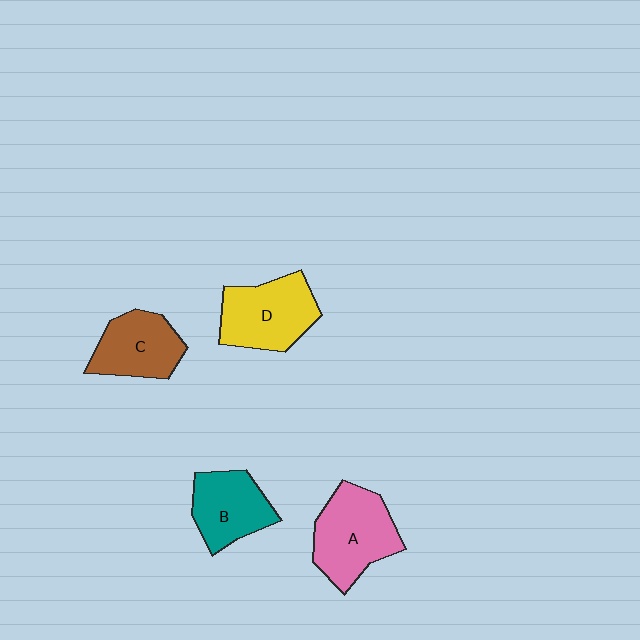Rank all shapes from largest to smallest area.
From largest to smallest: A (pink), D (yellow), C (brown), B (teal).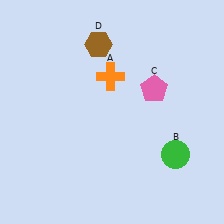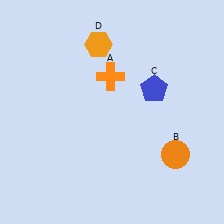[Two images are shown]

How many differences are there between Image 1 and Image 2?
There are 3 differences between the two images.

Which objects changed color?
B changed from green to orange. C changed from pink to blue. D changed from brown to orange.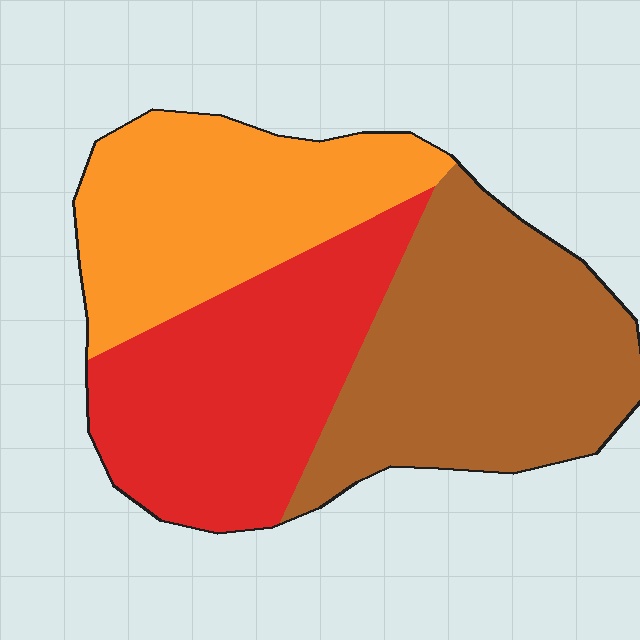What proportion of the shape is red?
Red covers around 35% of the shape.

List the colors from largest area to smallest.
From largest to smallest: brown, red, orange.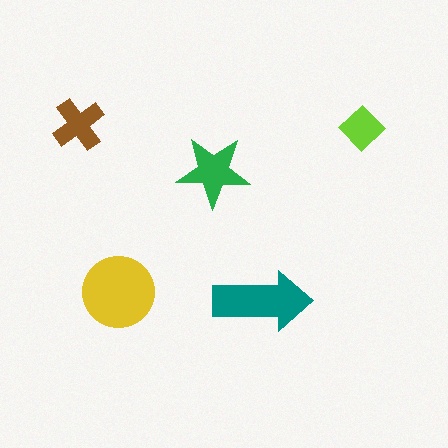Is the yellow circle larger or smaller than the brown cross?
Larger.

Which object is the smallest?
The lime diamond.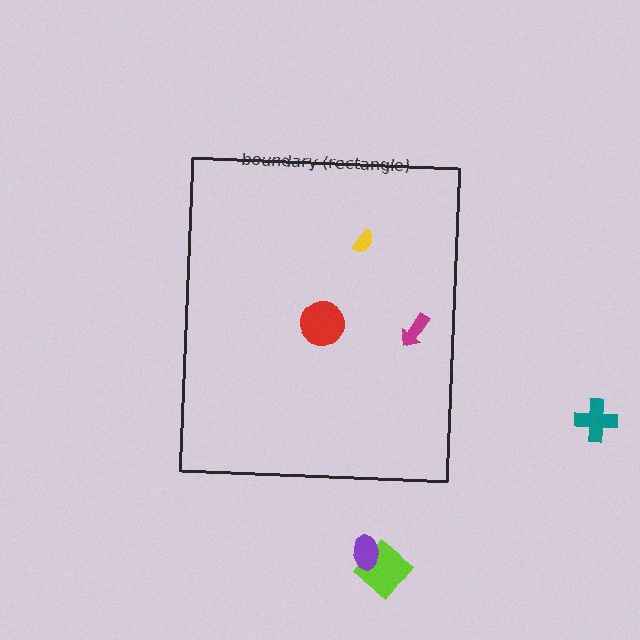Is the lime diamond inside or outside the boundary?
Outside.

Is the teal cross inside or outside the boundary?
Outside.